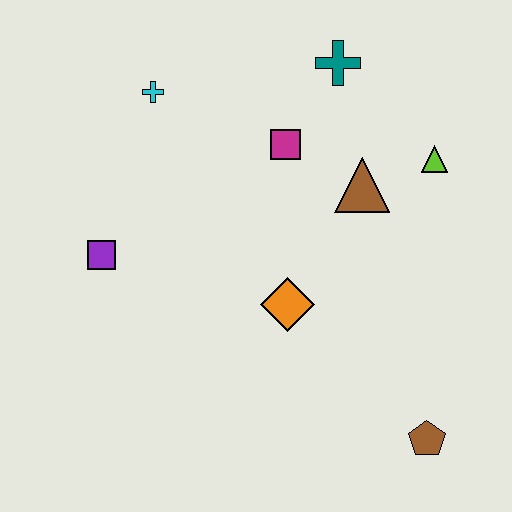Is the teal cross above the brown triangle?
Yes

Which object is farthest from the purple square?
The brown pentagon is farthest from the purple square.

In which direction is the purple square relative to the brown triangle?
The purple square is to the left of the brown triangle.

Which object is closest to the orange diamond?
The brown triangle is closest to the orange diamond.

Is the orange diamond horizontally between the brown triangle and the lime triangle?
No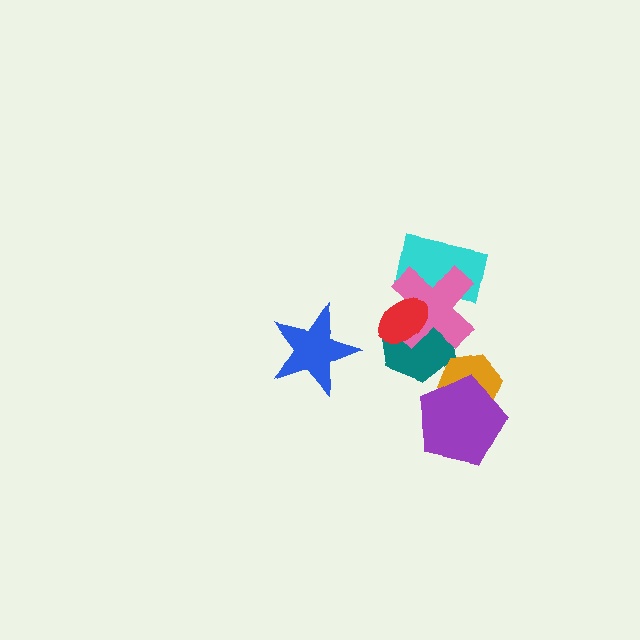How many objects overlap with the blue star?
0 objects overlap with the blue star.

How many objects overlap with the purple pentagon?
1 object overlaps with the purple pentagon.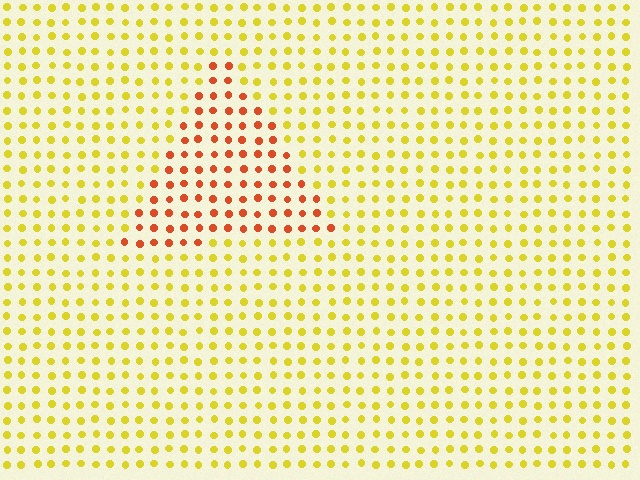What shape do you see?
I see a triangle.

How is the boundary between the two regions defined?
The boundary is defined purely by a slight shift in hue (about 46 degrees). Spacing, size, and orientation are identical on both sides.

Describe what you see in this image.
The image is filled with small yellow elements in a uniform arrangement. A triangle-shaped region is visible where the elements are tinted to a slightly different hue, forming a subtle color boundary.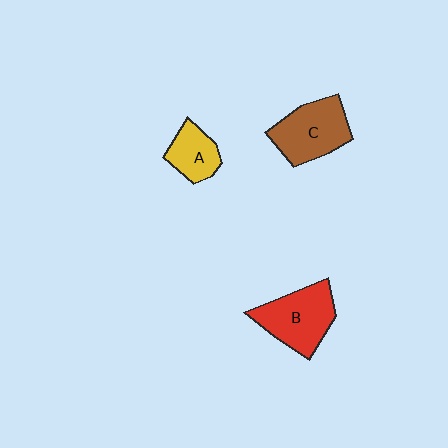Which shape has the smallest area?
Shape A (yellow).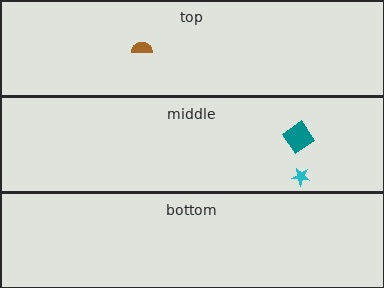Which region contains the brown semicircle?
The top region.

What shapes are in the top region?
The brown semicircle.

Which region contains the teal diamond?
The middle region.